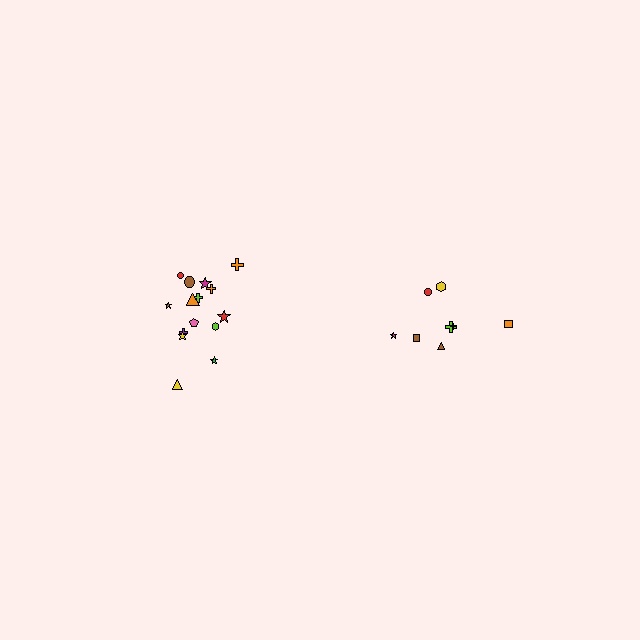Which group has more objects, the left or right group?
The left group.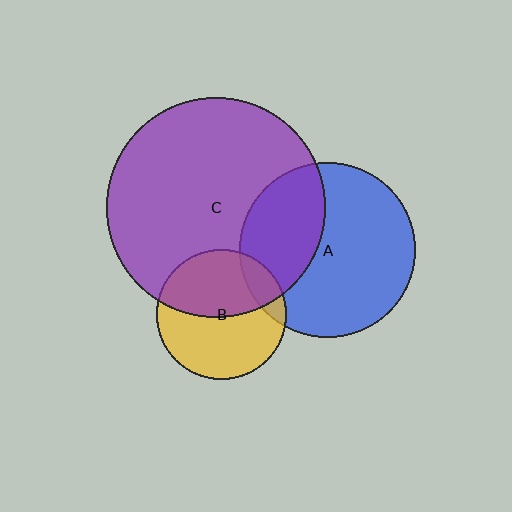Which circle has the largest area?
Circle C (purple).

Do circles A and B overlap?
Yes.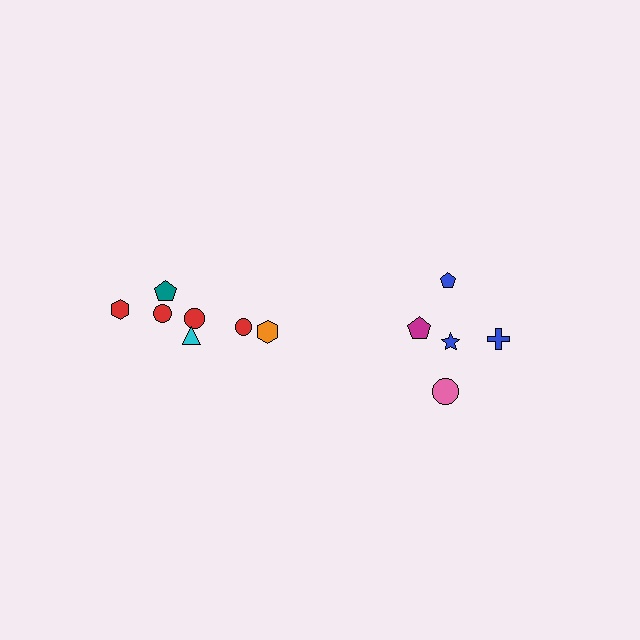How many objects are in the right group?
There are 5 objects.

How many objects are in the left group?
There are 7 objects.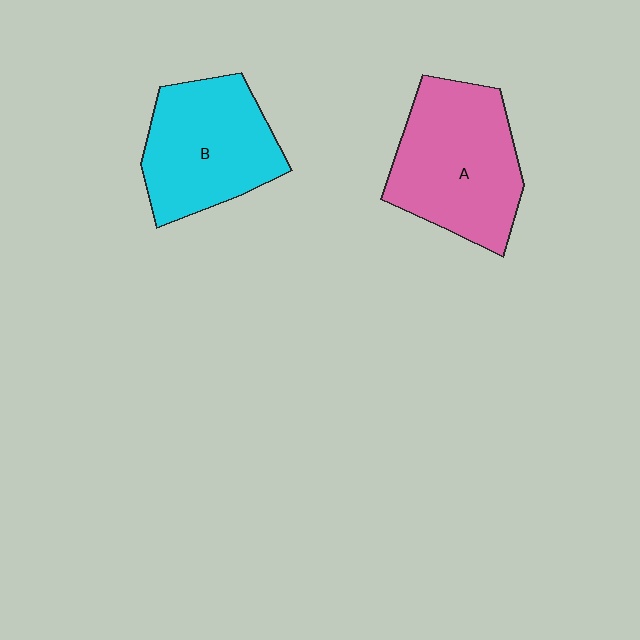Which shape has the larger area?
Shape A (pink).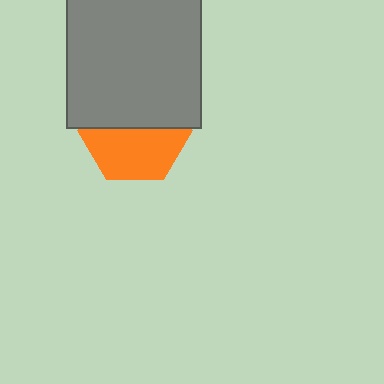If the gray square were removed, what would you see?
You would see the complete orange hexagon.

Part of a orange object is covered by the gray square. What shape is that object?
It is a hexagon.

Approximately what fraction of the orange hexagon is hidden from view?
Roughly 49% of the orange hexagon is hidden behind the gray square.